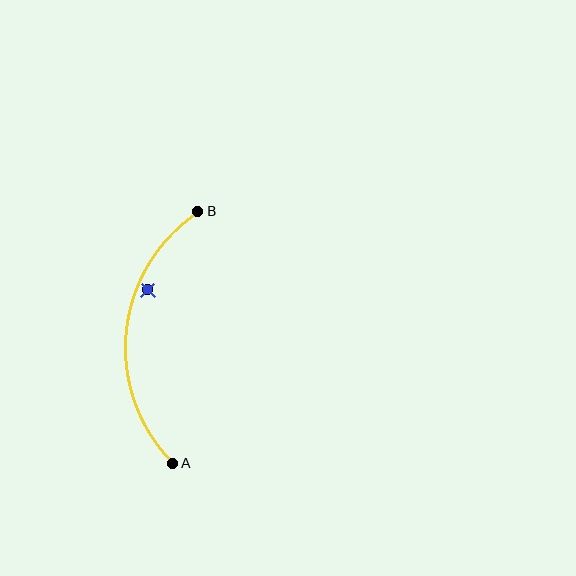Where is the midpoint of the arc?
The arc midpoint is the point on the curve farthest from the straight line joining A and B. It sits to the left of that line.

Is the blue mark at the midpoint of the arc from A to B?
No — the blue mark does not lie on the arc at all. It sits slightly inside the curve.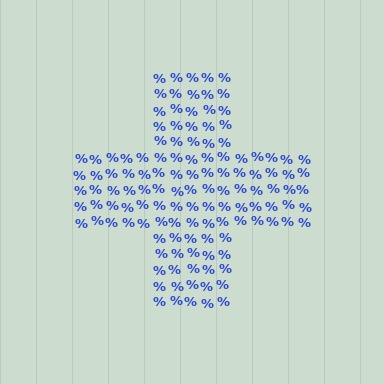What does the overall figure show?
The overall figure shows a cross.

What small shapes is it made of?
It is made of small percent signs.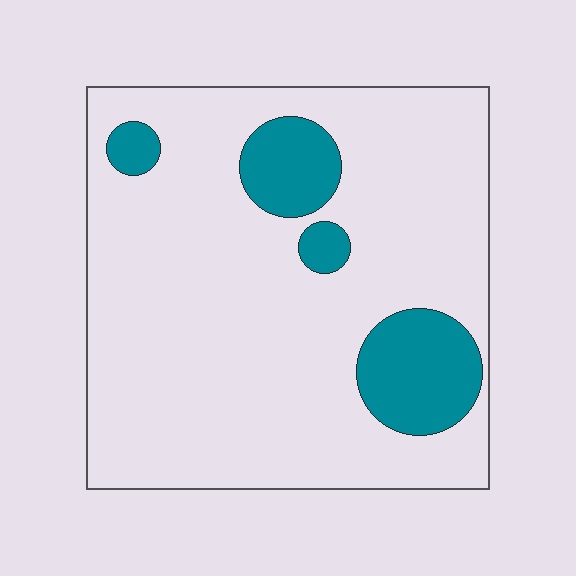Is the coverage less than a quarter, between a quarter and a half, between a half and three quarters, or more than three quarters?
Less than a quarter.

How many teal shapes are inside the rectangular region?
4.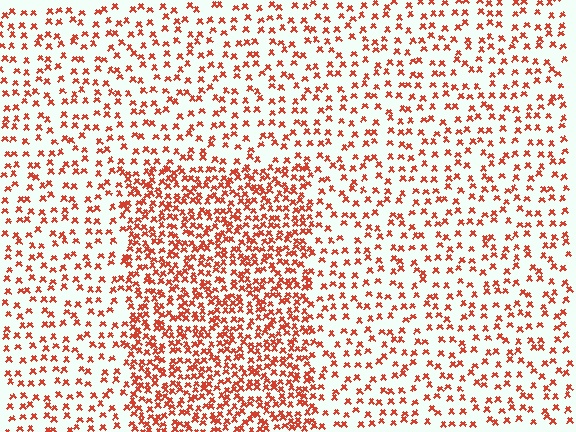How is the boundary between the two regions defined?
The boundary is defined by a change in element density (approximately 2.2x ratio). All elements are the same color, size, and shape.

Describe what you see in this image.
The image contains small red elements arranged at two different densities. A rectangle-shaped region is visible where the elements are more densely packed than the surrounding area.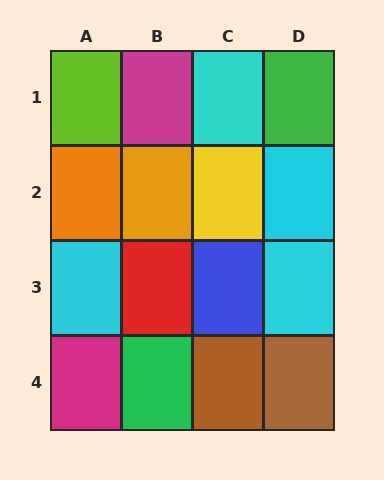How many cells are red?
1 cell is red.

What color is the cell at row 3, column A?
Cyan.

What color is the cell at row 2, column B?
Orange.